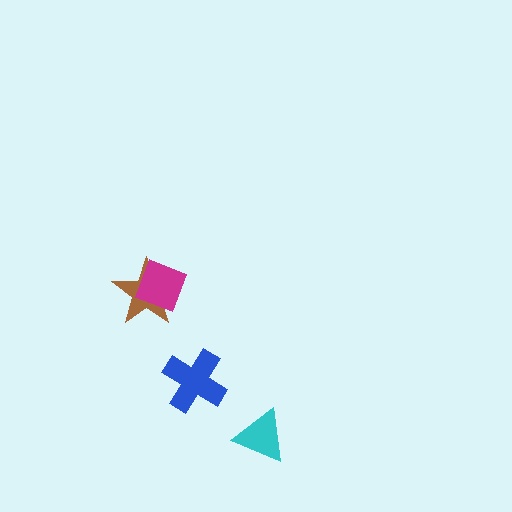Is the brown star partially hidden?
Yes, it is partially covered by another shape.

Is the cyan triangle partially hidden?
No, no other shape covers it.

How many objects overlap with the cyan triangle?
0 objects overlap with the cyan triangle.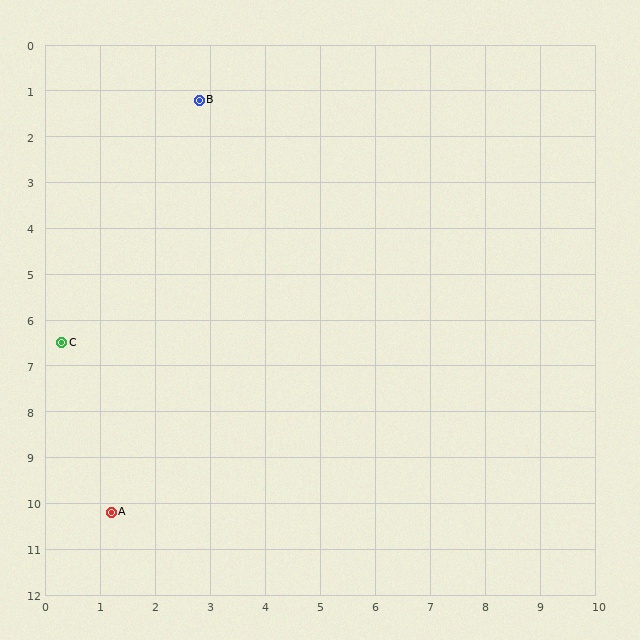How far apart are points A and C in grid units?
Points A and C are about 3.8 grid units apart.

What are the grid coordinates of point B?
Point B is at approximately (2.8, 1.2).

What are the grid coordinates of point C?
Point C is at approximately (0.3, 6.5).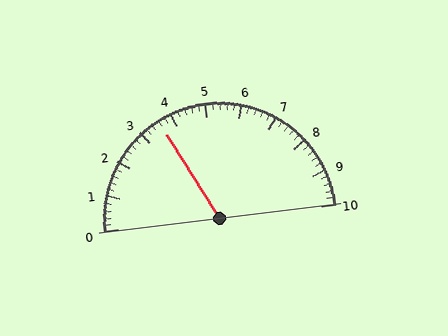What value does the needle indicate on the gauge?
The needle indicates approximately 3.6.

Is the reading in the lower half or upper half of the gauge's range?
The reading is in the lower half of the range (0 to 10).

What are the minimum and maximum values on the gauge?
The gauge ranges from 0 to 10.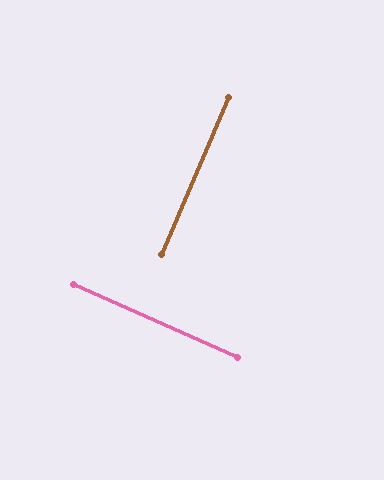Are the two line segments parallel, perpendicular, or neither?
Perpendicular — they meet at approximately 89°.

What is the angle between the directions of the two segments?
Approximately 89 degrees.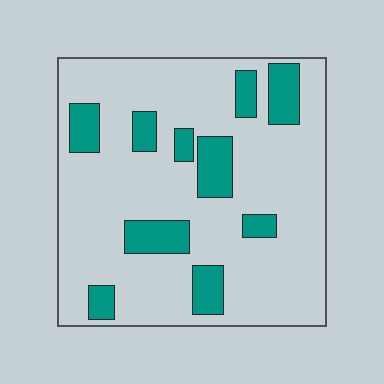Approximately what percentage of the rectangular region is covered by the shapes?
Approximately 20%.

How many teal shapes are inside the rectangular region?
10.